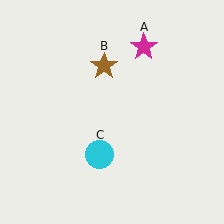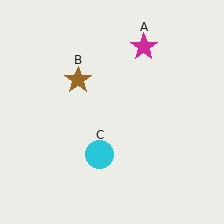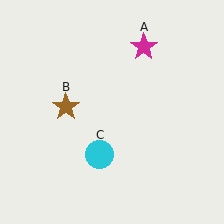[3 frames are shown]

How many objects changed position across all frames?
1 object changed position: brown star (object B).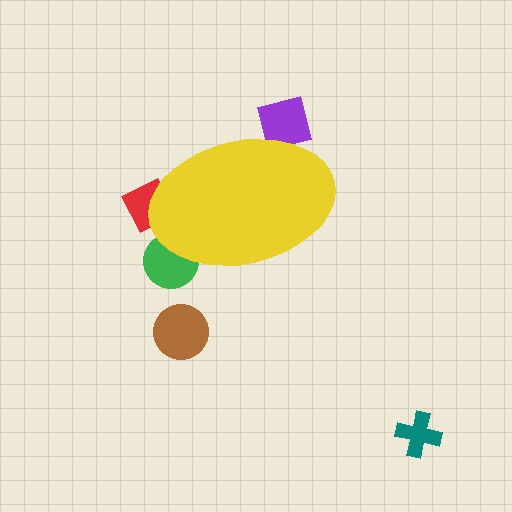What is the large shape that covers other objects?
A yellow ellipse.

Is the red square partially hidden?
Yes, the red square is partially hidden behind the yellow ellipse.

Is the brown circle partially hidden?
No, the brown circle is fully visible.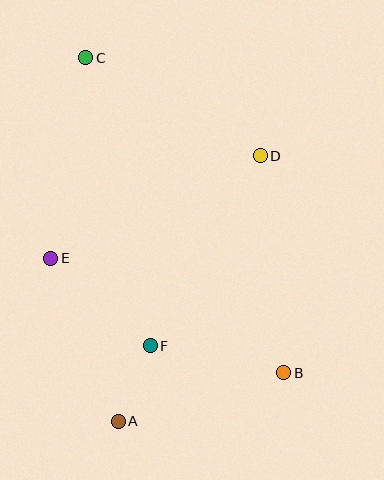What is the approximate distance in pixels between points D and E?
The distance between D and E is approximately 233 pixels.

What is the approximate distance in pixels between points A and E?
The distance between A and E is approximately 177 pixels.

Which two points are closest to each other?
Points A and F are closest to each other.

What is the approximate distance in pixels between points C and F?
The distance between C and F is approximately 295 pixels.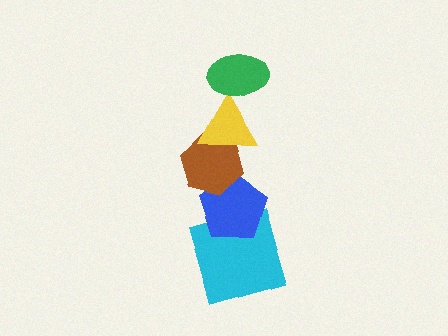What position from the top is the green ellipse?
The green ellipse is 1st from the top.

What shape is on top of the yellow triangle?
The green ellipse is on top of the yellow triangle.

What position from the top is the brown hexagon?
The brown hexagon is 3rd from the top.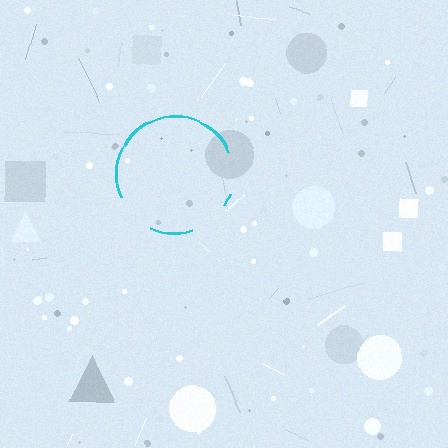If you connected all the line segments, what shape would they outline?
They would outline a circle.